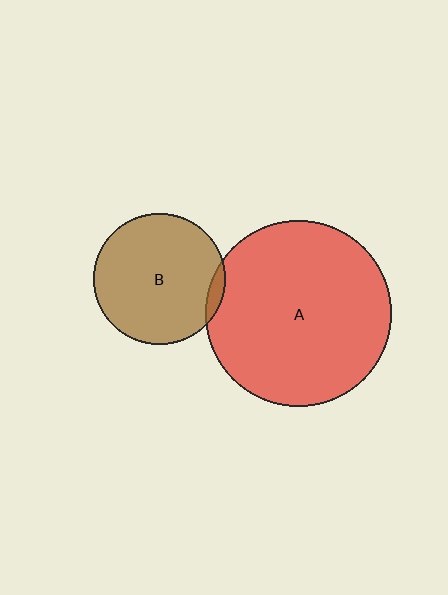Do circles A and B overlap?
Yes.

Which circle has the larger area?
Circle A (red).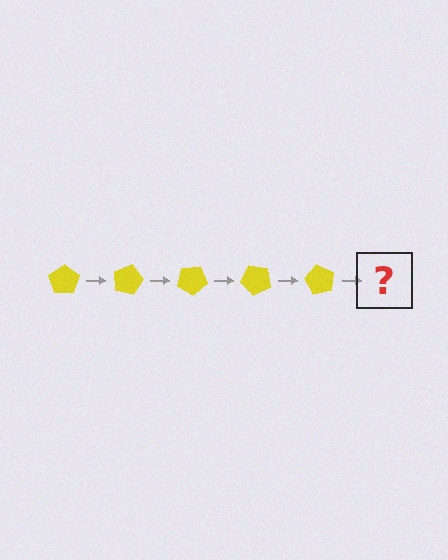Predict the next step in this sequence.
The next step is a yellow pentagon rotated 75 degrees.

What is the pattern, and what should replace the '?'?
The pattern is that the pentagon rotates 15 degrees each step. The '?' should be a yellow pentagon rotated 75 degrees.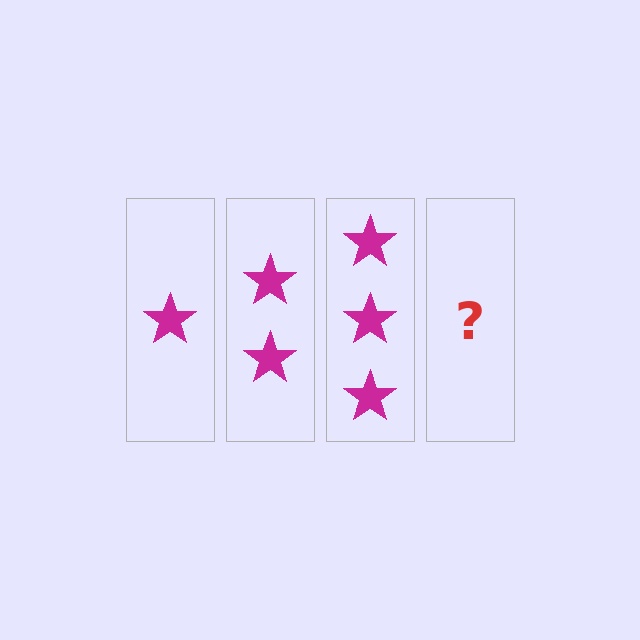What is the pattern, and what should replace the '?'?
The pattern is that each step adds one more star. The '?' should be 4 stars.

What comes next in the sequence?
The next element should be 4 stars.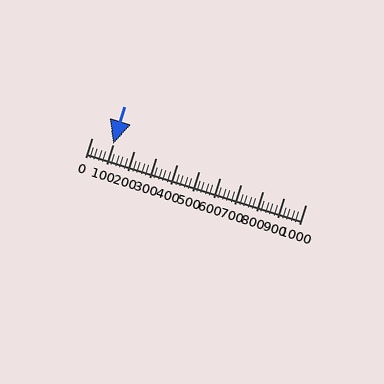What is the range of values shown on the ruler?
The ruler shows values from 0 to 1000.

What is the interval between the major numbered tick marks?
The major tick marks are spaced 100 units apart.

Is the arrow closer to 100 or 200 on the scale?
The arrow is closer to 100.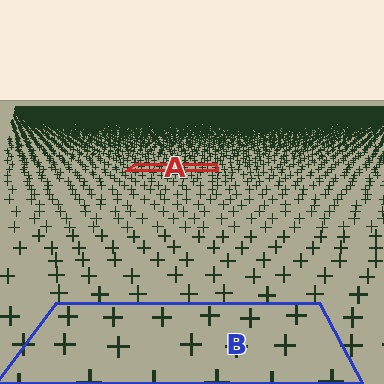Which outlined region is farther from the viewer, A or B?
Region A is farther from the viewer — the texture elements inside it appear smaller and more densely packed.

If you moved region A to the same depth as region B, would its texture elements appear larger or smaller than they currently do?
They would appear larger. At a closer depth, the same texture elements are projected at a bigger on-screen size.